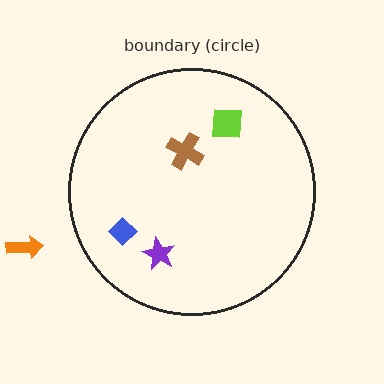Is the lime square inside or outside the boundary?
Inside.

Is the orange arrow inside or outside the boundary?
Outside.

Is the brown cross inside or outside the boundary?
Inside.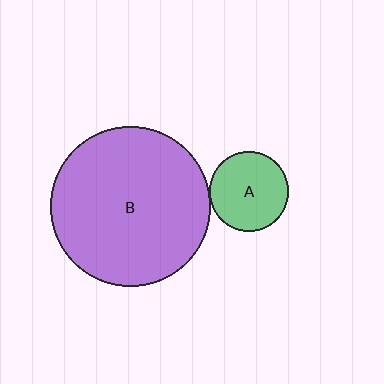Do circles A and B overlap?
Yes.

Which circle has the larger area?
Circle B (purple).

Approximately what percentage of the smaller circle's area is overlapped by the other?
Approximately 5%.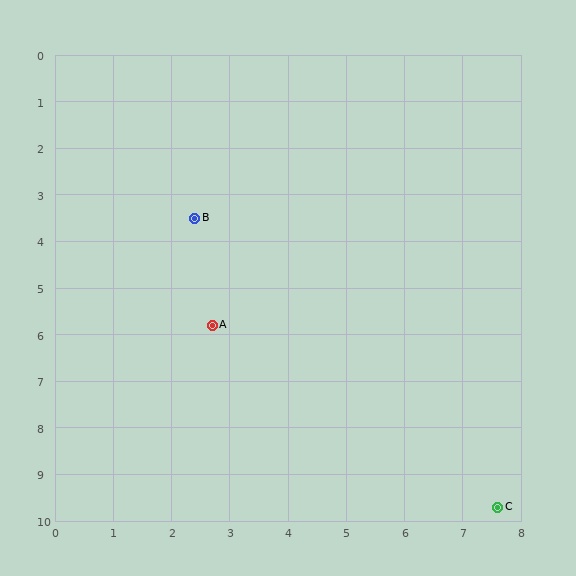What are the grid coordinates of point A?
Point A is at approximately (2.7, 5.8).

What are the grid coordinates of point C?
Point C is at approximately (7.6, 9.7).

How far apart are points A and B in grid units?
Points A and B are about 2.3 grid units apart.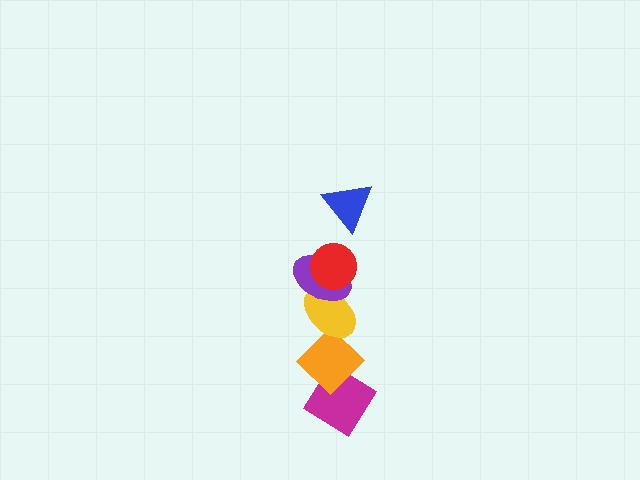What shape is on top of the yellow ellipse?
The purple ellipse is on top of the yellow ellipse.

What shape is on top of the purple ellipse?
The red circle is on top of the purple ellipse.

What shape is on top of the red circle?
The blue triangle is on top of the red circle.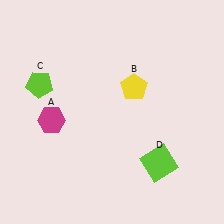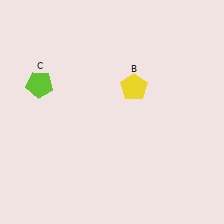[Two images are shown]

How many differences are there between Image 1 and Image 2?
There are 2 differences between the two images.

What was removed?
The magenta hexagon (A), the lime square (D) were removed in Image 2.